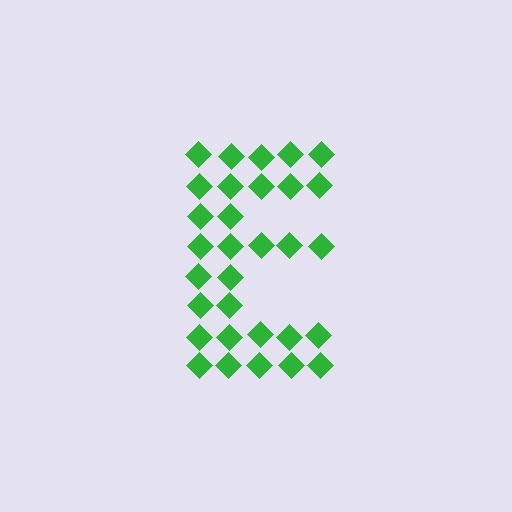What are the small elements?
The small elements are diamonds.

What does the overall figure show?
The overall figure shows the letter E.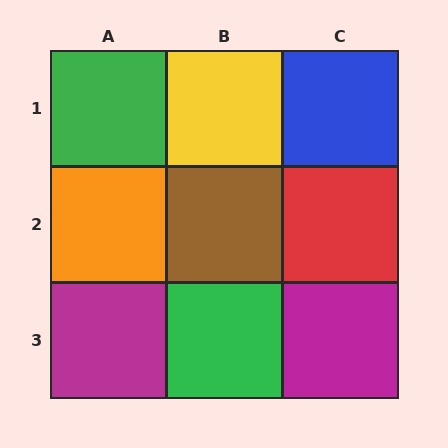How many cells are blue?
1 cell is blue.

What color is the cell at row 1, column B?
Yellow.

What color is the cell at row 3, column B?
Green.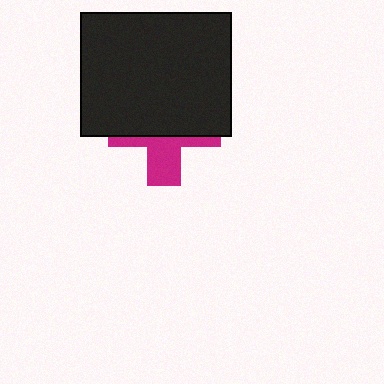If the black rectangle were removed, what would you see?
You would see the complete magenta cross.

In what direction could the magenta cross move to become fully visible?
The magenta cross could move down. That would shift it out from behind the black rectangle entirely.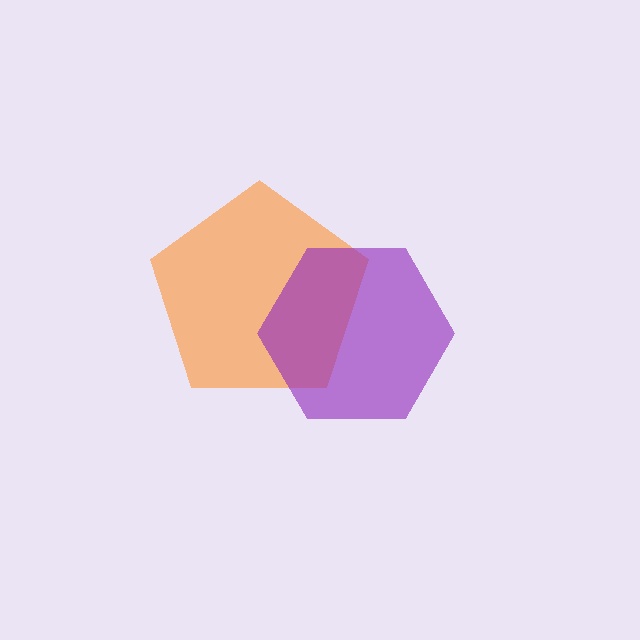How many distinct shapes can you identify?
There are 2 distinct shapes: an orange pentagon, a purple hexagon.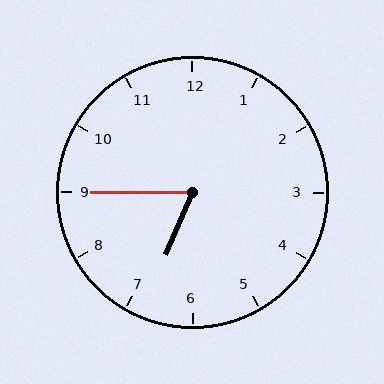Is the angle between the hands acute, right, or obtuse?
It is acute.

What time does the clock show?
6:45.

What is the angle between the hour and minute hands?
Approximately 68 degrees.